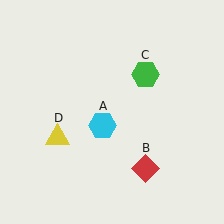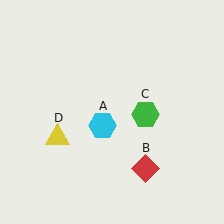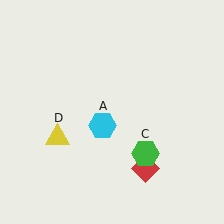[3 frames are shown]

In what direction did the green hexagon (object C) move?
The green hexagon (object C) moved down.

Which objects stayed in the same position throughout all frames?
Cyan hexagon (object A) and red diamond (object B) and yellow triangle (object D) remained stationary.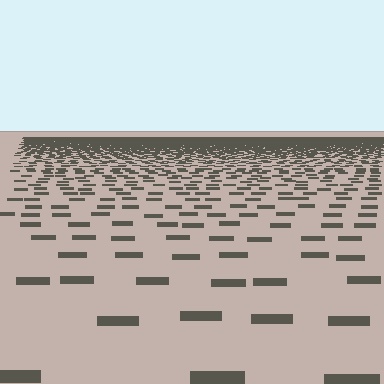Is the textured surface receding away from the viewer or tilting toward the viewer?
The surface is receding away from the viewer. Texture elements get smaller and denser toward the top.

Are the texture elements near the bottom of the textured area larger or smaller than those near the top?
Larger. Near the bottom, elements are closer to the viewer and appear at a bigger on-screen size.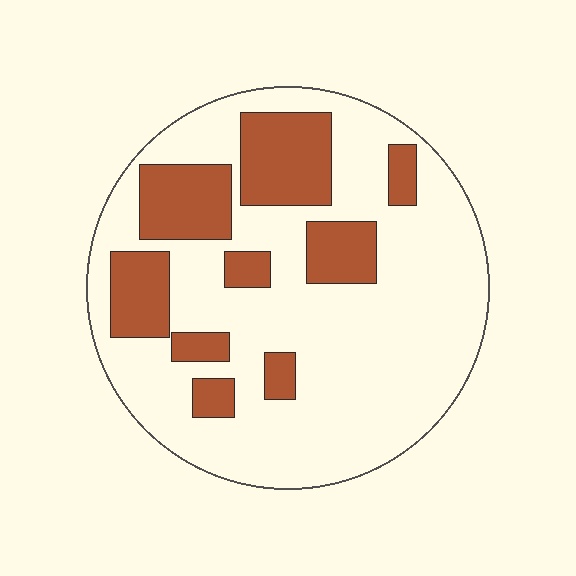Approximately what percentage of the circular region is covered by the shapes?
Approximately 25%.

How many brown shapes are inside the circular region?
9.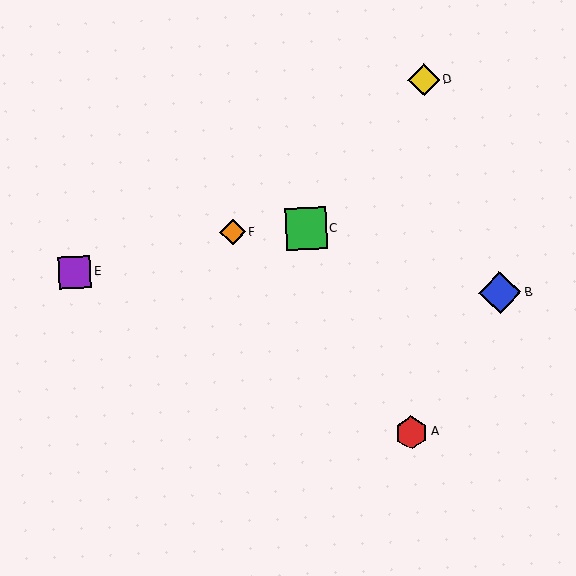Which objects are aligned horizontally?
Objects C, F are aligned horizontally.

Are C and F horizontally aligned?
Yes, both are at y≈229.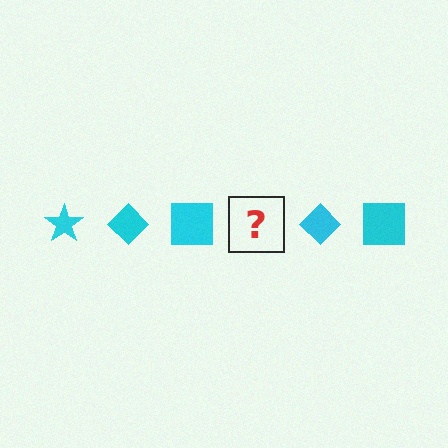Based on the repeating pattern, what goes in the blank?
The blank should be a cyan star.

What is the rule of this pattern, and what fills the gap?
The rule is that the pattern cycles through star, diamond, square shapes in cyan. The gap should be filled with a cyan star.